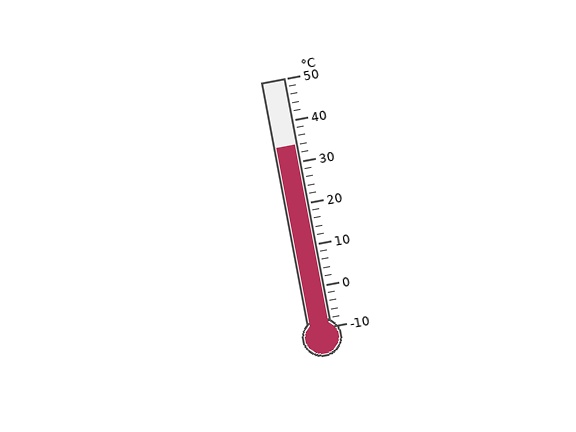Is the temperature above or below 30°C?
The temperature is above 30°C.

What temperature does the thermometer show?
The thermometer shows approximately 34°C.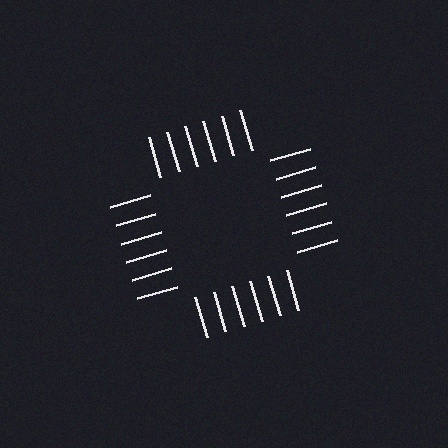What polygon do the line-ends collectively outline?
An illusory square — the line segments terminate on its edges but no continuous stroke is drawn.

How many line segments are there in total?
24 — 6 along each of the 4 edges.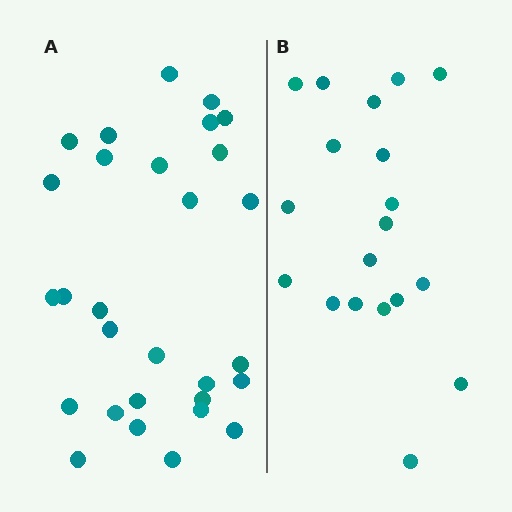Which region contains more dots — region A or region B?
Region A (the left region) has more dots.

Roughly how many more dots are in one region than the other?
Region A has roughly 10 or so more dots than region B.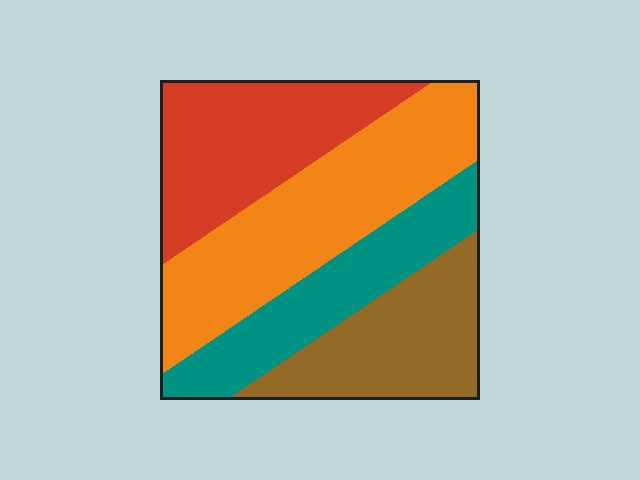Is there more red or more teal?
Red.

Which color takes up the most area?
Orange, at roughly 35%.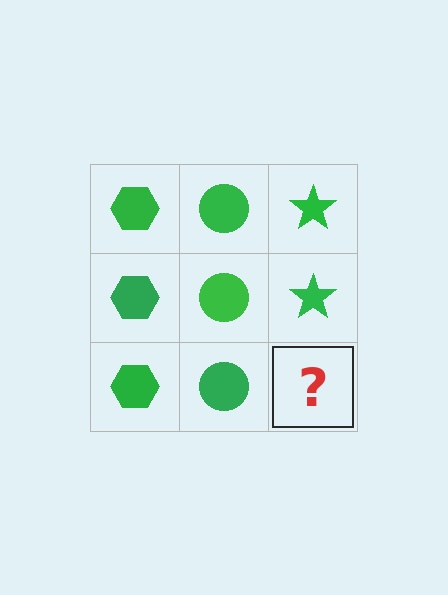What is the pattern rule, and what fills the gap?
The rule is that each column has a consistent shape. The gap should be filled with a green star.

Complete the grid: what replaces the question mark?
The question mark should be replaced with a green star.